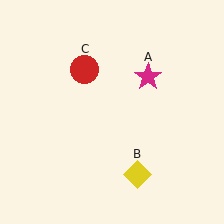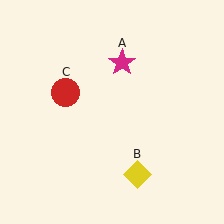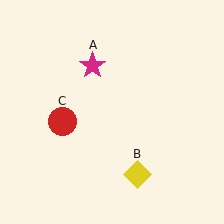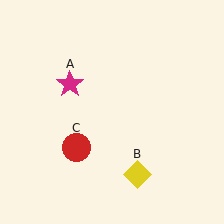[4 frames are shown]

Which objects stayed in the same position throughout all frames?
Yellow diamond (object B) remained stationary.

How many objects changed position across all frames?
2 objects changed position: magenta star (object A), red circle (object C).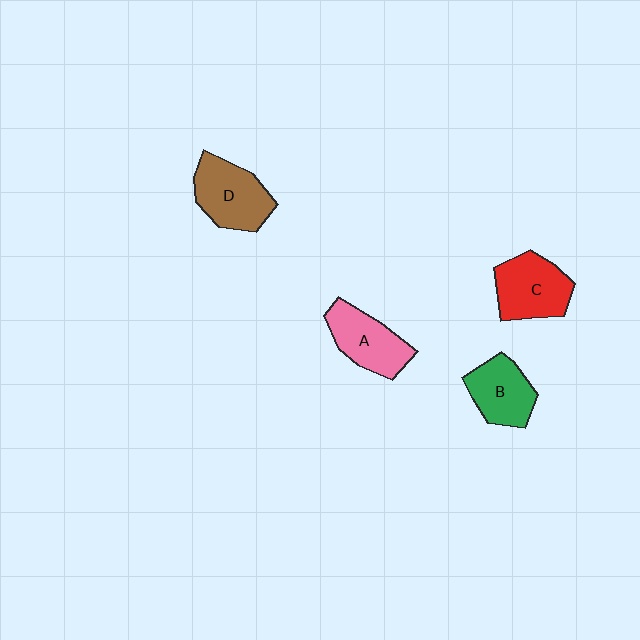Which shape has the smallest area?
Shape B (green).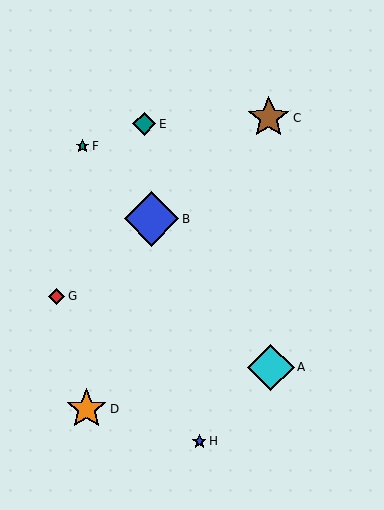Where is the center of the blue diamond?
The center of the blue diamond is at (151, 219).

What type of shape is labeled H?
Shape H is a blue star.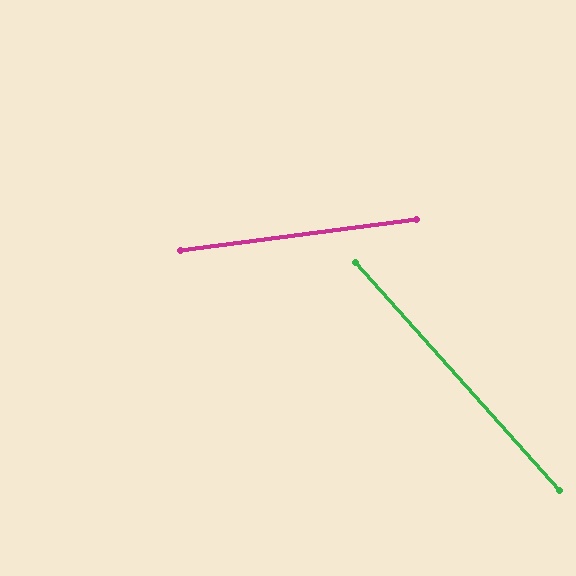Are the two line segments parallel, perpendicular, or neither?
Neither parallel nor perpendicular — they differ by about 56°.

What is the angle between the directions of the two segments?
Approximately 56 degrees.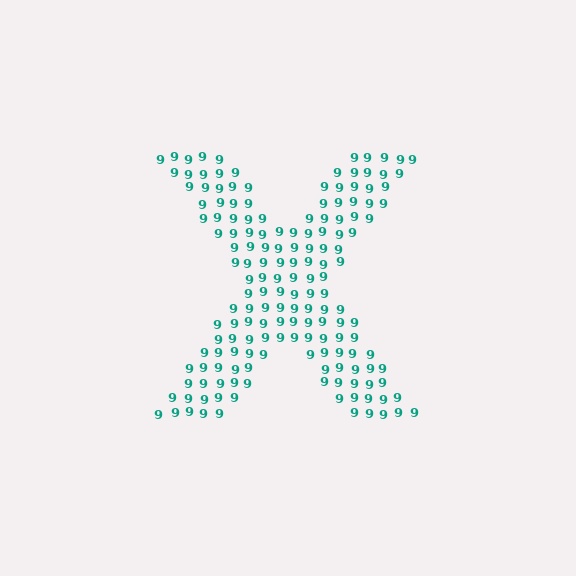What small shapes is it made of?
It is made of small digit 9's.